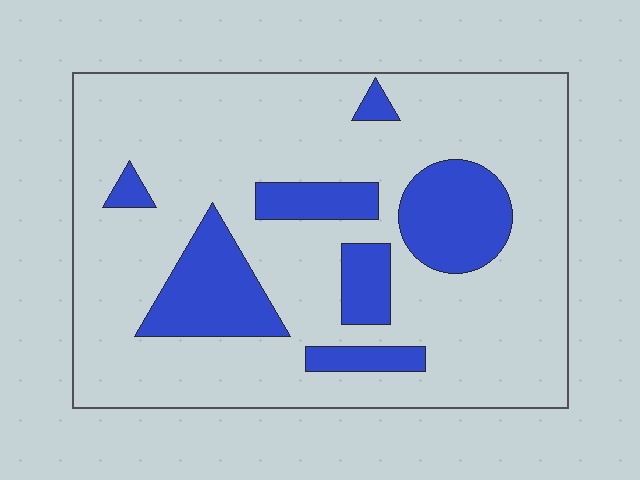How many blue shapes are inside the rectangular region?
7.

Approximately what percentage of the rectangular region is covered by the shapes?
Approximately 20%.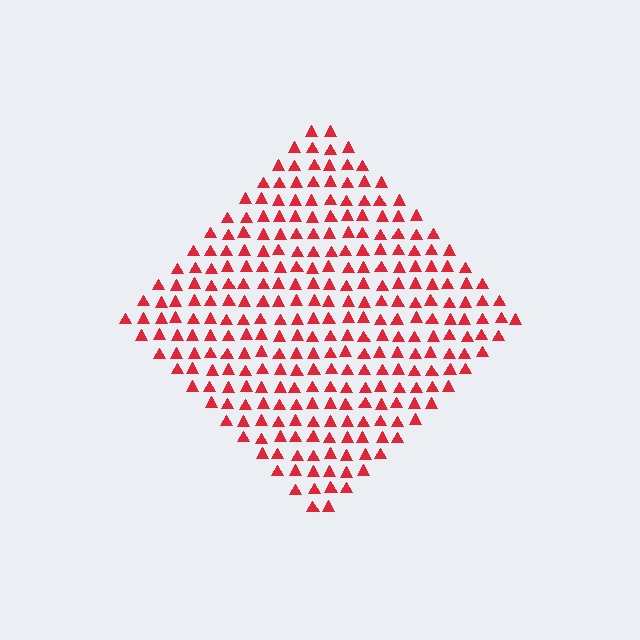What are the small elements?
The small elements are triangles.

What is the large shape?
The large shape is a diamond.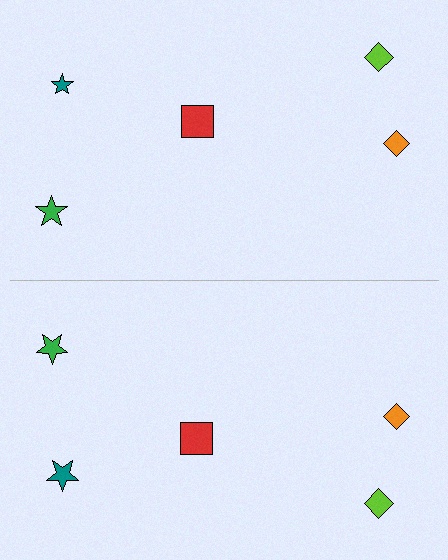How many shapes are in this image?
There are 10 shapes in this image.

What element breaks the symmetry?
The teal star on the bottom side has a different size than its mirror counterpart.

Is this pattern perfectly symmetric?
No, the pattern is not perfectly symmetric. The teal star on the bottom side has a different size than its mirror counterpart.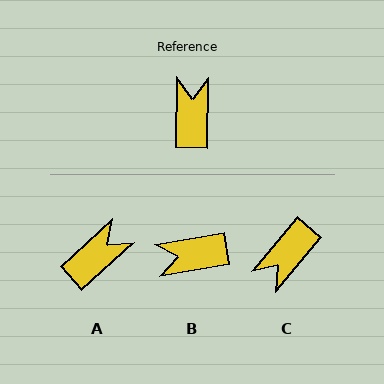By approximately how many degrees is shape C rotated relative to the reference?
Approximately 141 degrees counter-clockwise.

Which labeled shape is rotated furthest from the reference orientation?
C, about 141 degrees away.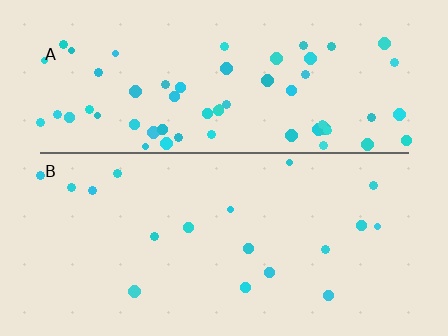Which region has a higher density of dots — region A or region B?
A (the top).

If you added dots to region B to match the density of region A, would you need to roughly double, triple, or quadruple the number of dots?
Approximately triple.